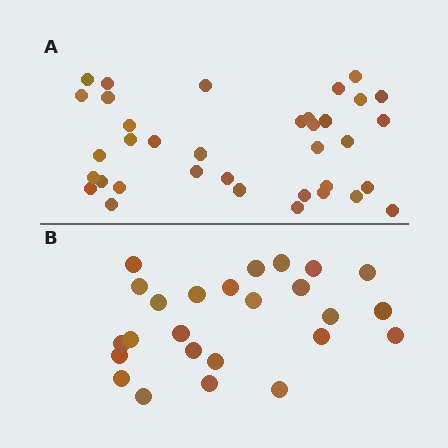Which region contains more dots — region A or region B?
Region A (the top region) has more dots.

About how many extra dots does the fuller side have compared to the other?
Region A has roughly 12 or so more dots than region B.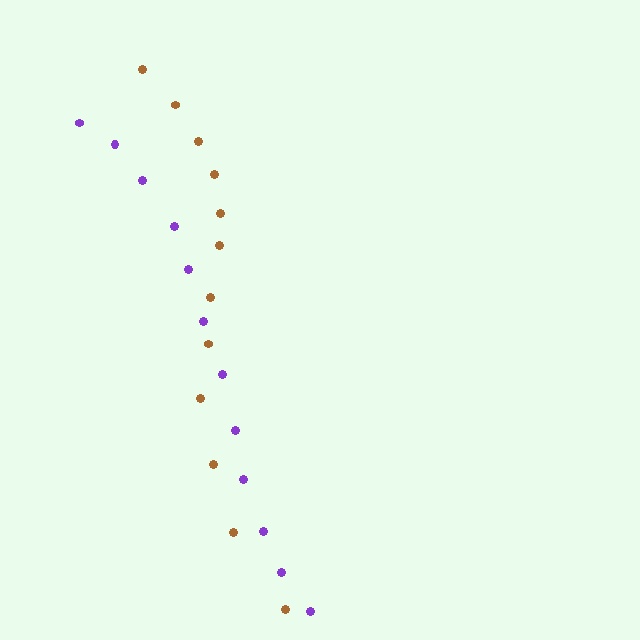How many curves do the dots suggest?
There are 2 distinct paths.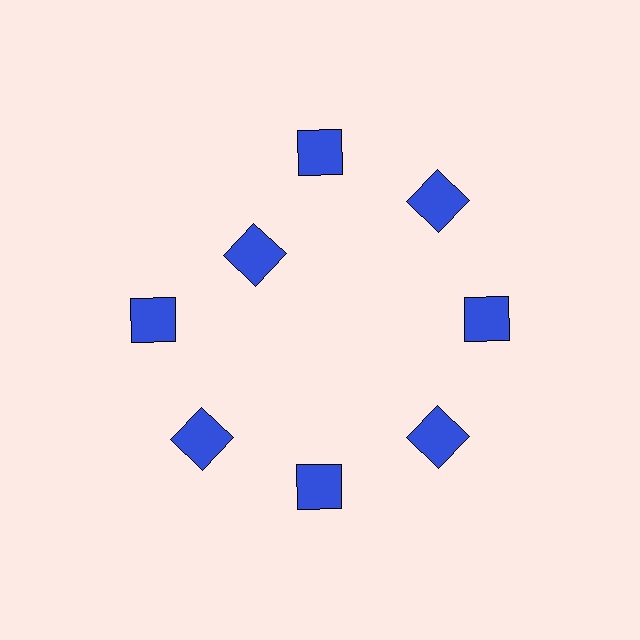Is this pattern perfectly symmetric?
No. The 8 blue squares are arranged in a ring, but one element near the 10 o'clock position is pulled inward toward the center, breaking the 8-fold rotational symmetry.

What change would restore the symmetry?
The symmetry would be restored by moving it outward, back onto the ring so that all 8 squares sit at equal angles and equal distance from the center.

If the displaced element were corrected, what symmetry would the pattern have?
It would have 8-fold rotational symmetry — the pattern would map onto itself every 45 degrees.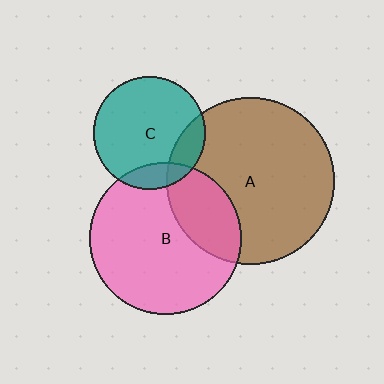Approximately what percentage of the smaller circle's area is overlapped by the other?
Approximately 15%.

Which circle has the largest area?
Circle A (brown).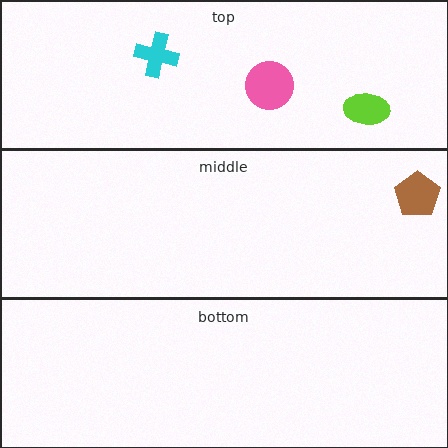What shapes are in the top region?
The pink circle, the lime ellipse, the cyan cross.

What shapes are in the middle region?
The brown pentagon.